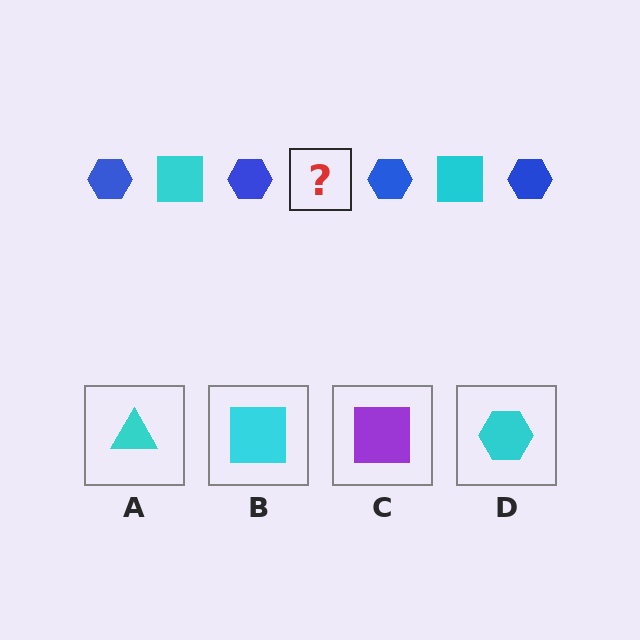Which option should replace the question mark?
Option B.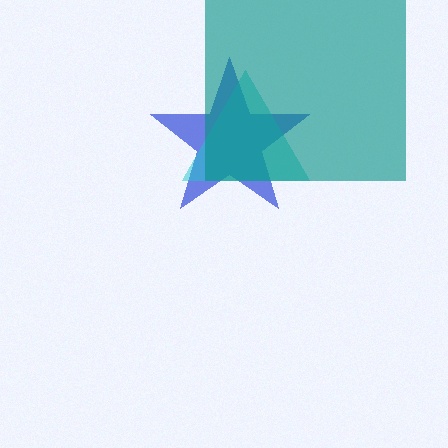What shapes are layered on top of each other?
The layered shapes are: a blue star, a cyan triangle, a teal square.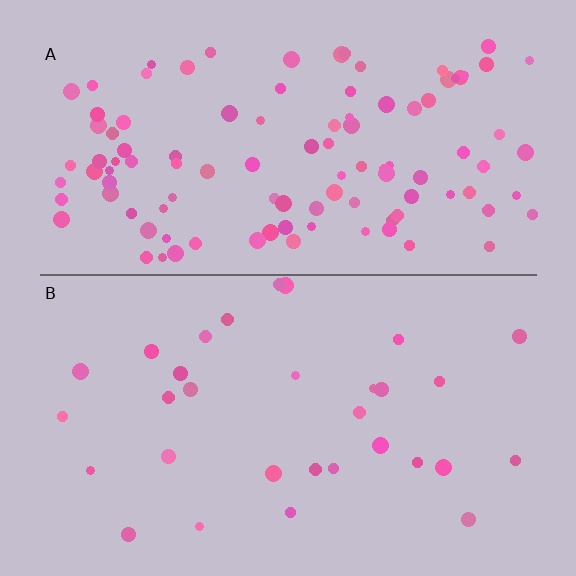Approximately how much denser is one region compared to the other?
Approximately 3.4× — region A over region B.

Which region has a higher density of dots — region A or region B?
A (the top).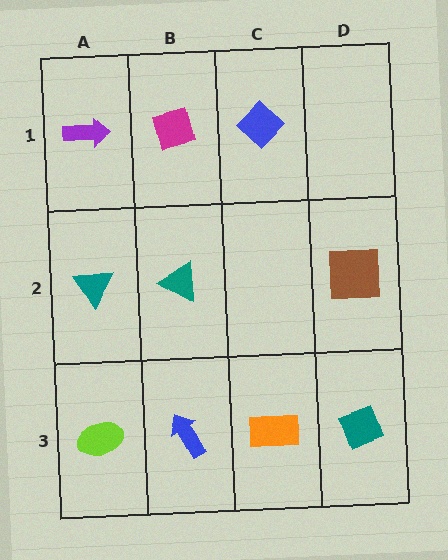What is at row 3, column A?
A lime ellipse.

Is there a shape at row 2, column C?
No, that cell is empty.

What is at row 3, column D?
A teal diamond.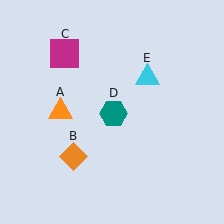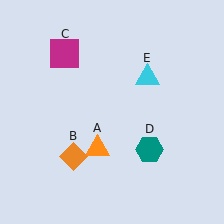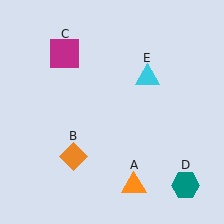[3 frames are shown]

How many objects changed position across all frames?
2 objects changed position: orange triangle (object A), teal hexagon (object D).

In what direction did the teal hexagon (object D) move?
The teal hexagon (object D) moved down and to the right.